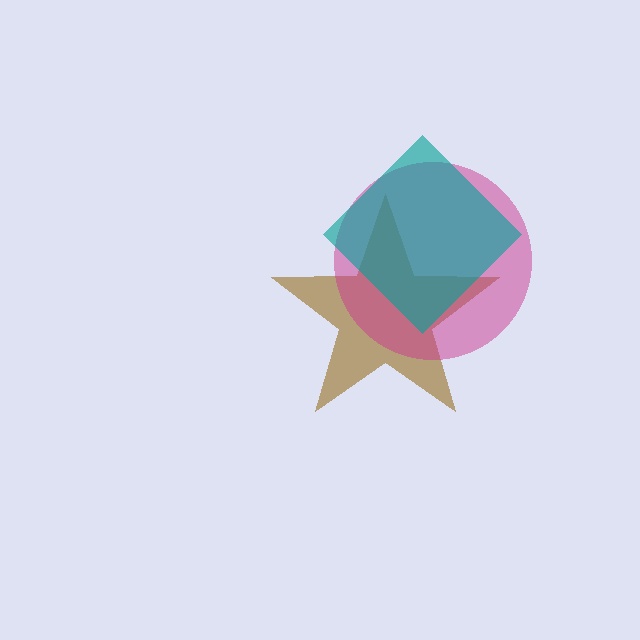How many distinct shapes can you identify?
There are 3 distinct shapes: a brown star, a magenta circle, a teal diamond.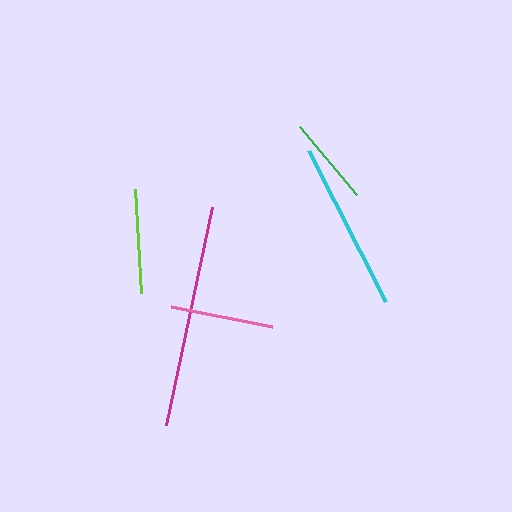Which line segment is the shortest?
The green line is the shortest at approximately 89 pixels.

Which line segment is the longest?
The magenta line is the longest at approximately 223 pixels.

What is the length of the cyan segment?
The cyan segment is approximately 170 pixels long.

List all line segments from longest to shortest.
From longest to shortest: magenta, cyan, lime, pink, green.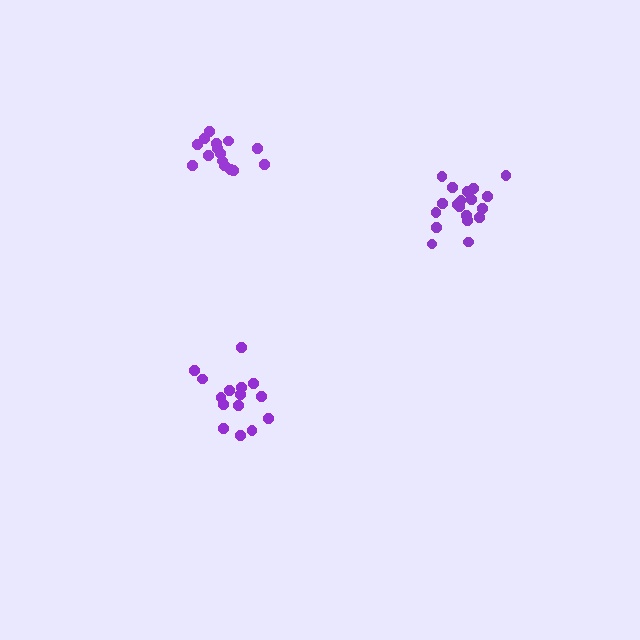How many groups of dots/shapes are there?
There are 3 groups.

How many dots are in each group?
Group 1: 19 dots, Group 2: 15 dots, Group 3: 15 dots (49 total).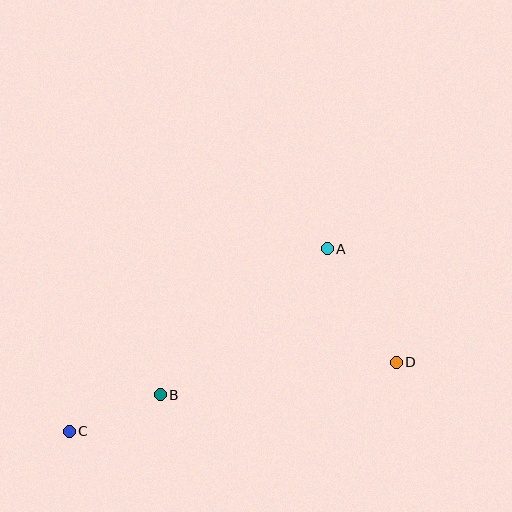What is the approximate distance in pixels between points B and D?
The distance between B and D is approximately 238 pixels.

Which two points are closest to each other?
Points B and C are closest to each other.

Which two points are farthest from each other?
Points C and D are farthest from each other.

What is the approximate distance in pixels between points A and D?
The distance between A and D is approximately 133 pixels.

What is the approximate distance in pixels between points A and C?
The distance between A and C is approximately 316 pixels.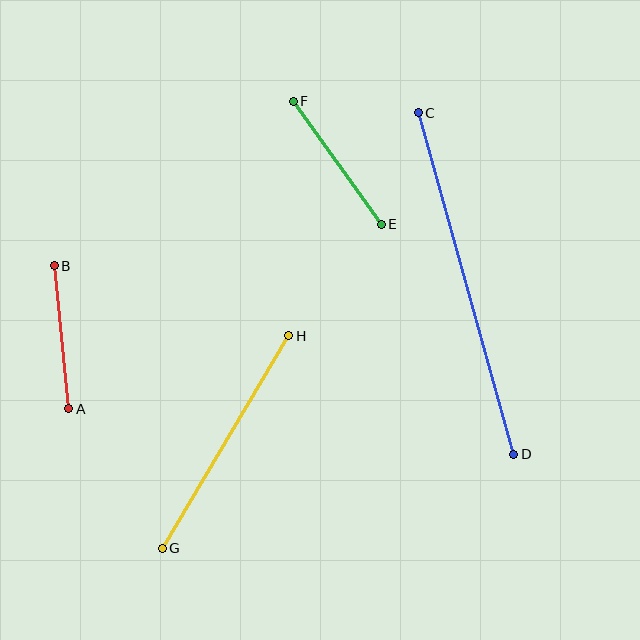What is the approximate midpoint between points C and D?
The midpoint is at approximately (466, 283) pixels.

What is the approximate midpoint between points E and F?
The midpoint is at approximately (337, 163) pixels.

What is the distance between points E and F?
The distance is approximately 151 pixels.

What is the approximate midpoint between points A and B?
The midpoint is at approximately (61, 337) pixels.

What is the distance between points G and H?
The distance is approximately 247 pixels.